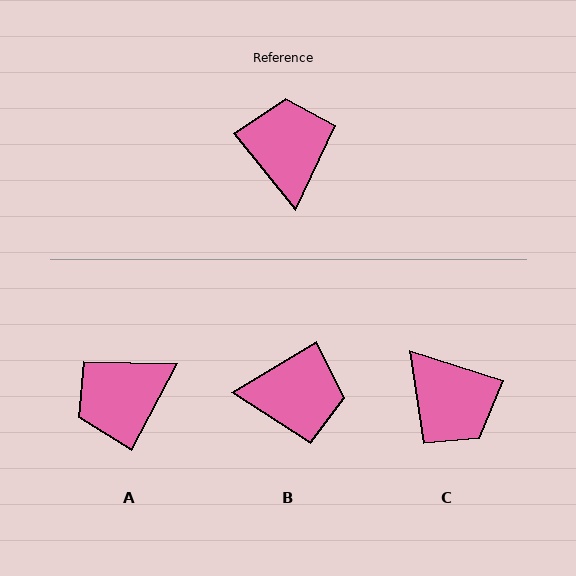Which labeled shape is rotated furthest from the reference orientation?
C, about 146 degrees away.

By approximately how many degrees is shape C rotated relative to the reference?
Approximately 146 degrees clockwise.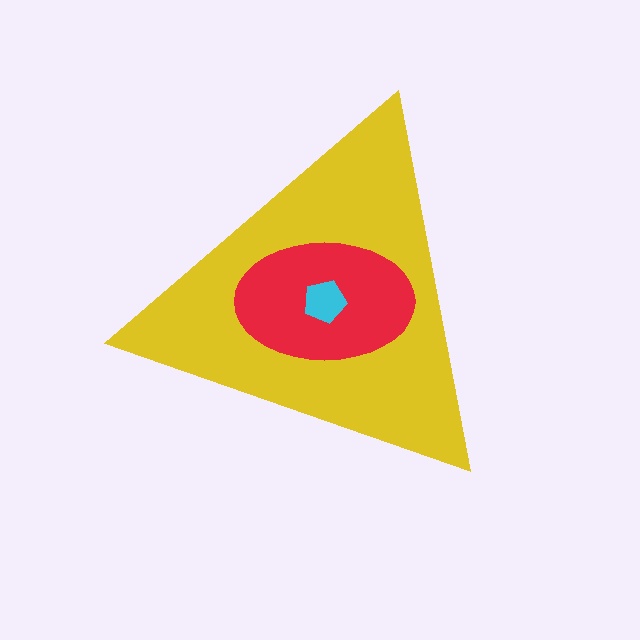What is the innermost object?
The cyan pentagon.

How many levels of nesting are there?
3.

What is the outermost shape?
The yellow triangle.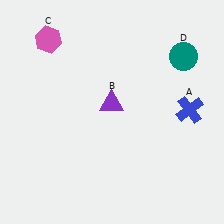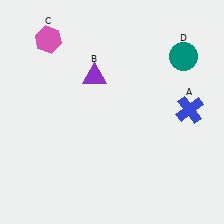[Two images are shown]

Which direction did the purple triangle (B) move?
The purple triangle (B) moved up.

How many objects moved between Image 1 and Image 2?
1 object moved between the two images.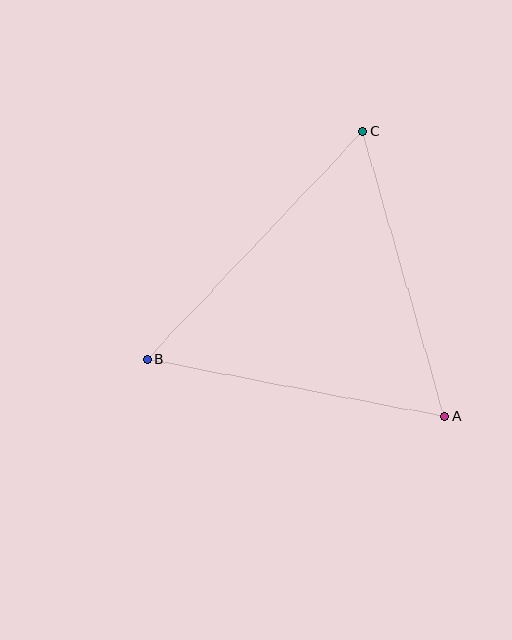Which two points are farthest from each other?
Points B and C are farthest from each other.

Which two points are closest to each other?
Points A and C are closest to each other.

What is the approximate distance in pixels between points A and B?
The distance between A and B is approximately 303 pixels.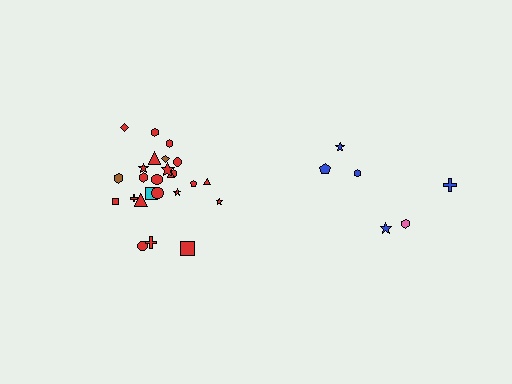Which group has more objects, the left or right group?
The left group.